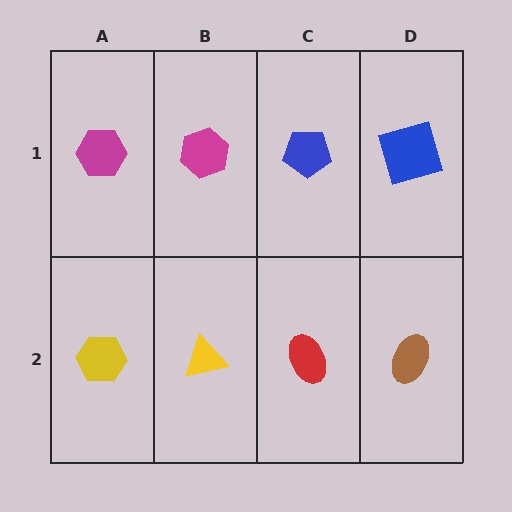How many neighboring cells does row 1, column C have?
3.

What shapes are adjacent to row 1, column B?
A yellow triangle (row 2, column B), a magenta hexagon (row 1, column A), a blue pentagon (row 1, column C).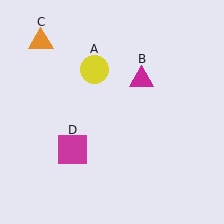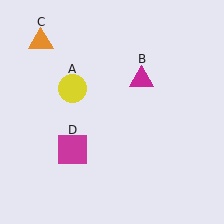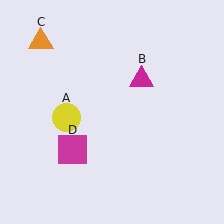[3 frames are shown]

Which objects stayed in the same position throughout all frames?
Magenta triangle (object B) and orange triangle (object C) and magenta square (object D) remained stationary.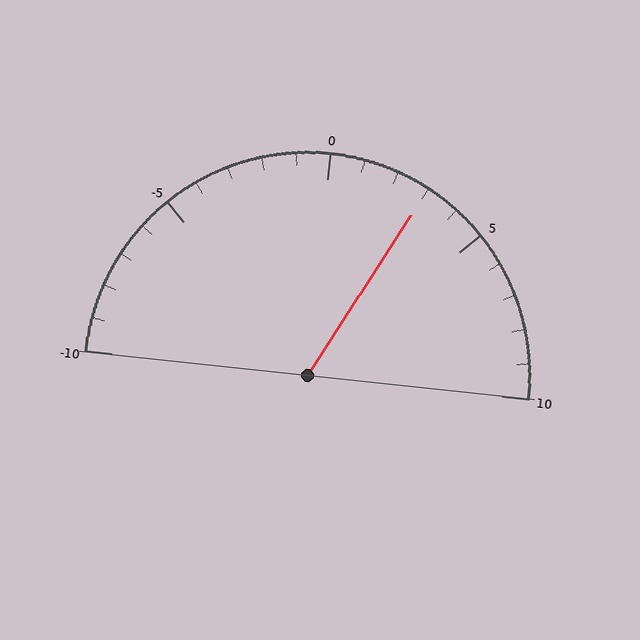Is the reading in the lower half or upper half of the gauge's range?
The reading is in the upper half of the range (-10 to 10).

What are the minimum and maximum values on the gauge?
The gauge ranges from -10 to 10.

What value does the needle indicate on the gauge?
The needle indicates approximately 3.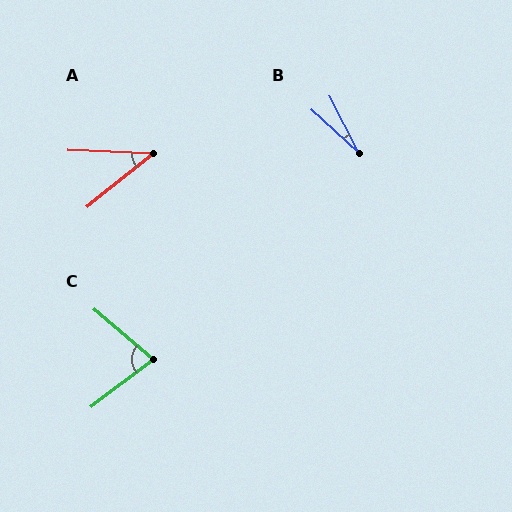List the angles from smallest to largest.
B (20°), A (41°), C (78°).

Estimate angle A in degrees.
Approximately 41 degrees.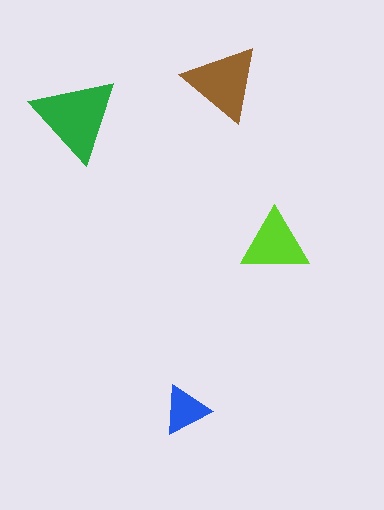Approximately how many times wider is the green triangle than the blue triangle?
About 2 times wider.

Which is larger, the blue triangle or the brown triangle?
The brown one.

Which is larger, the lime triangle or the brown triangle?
The brown one.